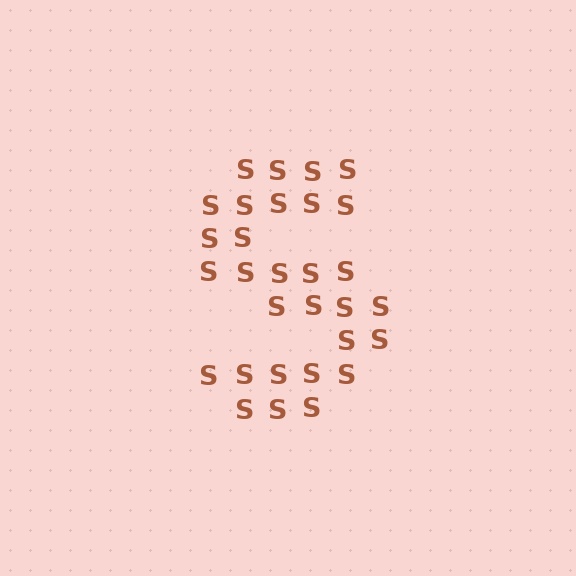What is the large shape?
The large shape is the letter S.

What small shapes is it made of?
It is made of small letter S's.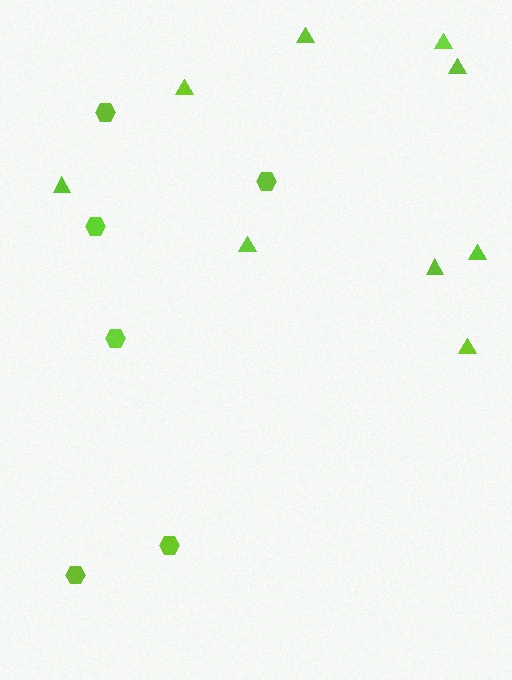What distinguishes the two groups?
There are 2 groups: one group of triangles (9) and one group of hexagons (6).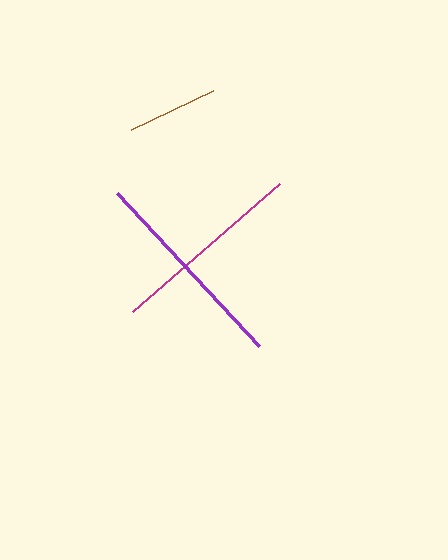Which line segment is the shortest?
The brown line is the shortest at approximately 91 pixels.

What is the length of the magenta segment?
The magenta segment is approximately 196 pixels long.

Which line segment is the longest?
The purple line is the longest at approximately 209 pixels.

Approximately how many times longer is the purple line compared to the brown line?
The purple line is approximately 2.3 times the length of the brown line.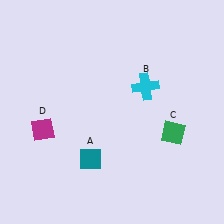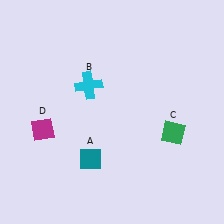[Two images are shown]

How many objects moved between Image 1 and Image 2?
1 object moved between the two images.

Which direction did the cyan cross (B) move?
The cyan cross (B) moved left.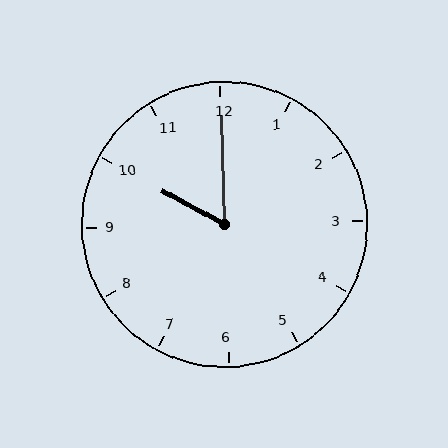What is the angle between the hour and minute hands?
Approximately 60 degrees.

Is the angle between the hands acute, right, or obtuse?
It is acute.